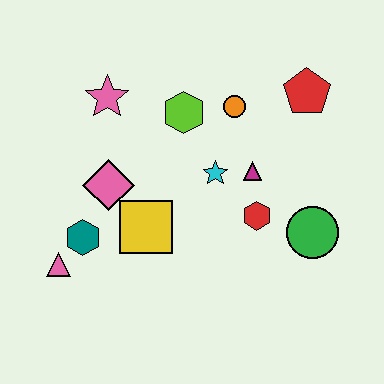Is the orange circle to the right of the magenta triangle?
No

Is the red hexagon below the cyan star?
Yes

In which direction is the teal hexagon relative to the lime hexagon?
The teal hexagon is below the lime hexagon.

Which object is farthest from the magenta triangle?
The pink triangle is farthest from the magenta triangle.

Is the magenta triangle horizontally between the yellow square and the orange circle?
No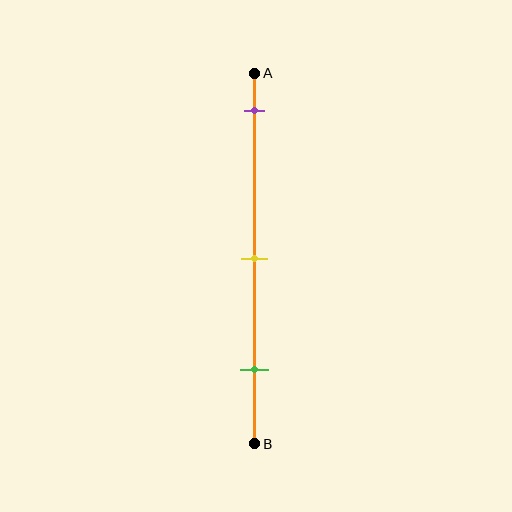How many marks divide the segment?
There are 3 marks dividing the segment.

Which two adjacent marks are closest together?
The yellow and green marks are the closest adjacent pair.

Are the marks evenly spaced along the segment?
Yes, the marks are approximately evenly spaced.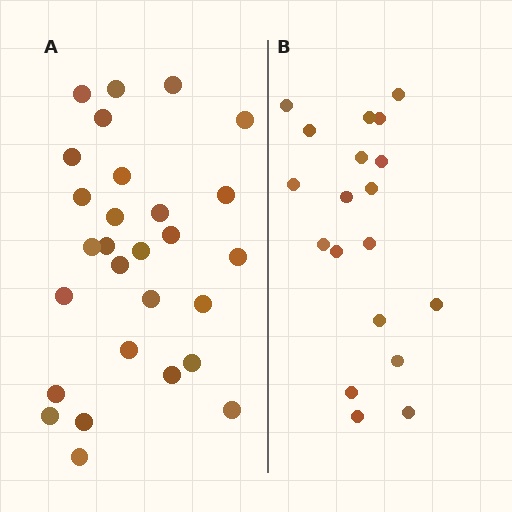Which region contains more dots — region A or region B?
Region A (the left region) has more dots.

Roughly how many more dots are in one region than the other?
Region A has roughly 8 or so more dots than region B.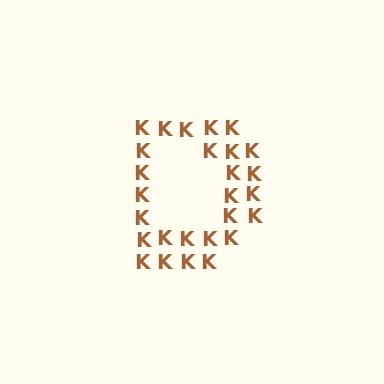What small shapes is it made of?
It is made of small letter K's.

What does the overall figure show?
The overall figure shows the letter D.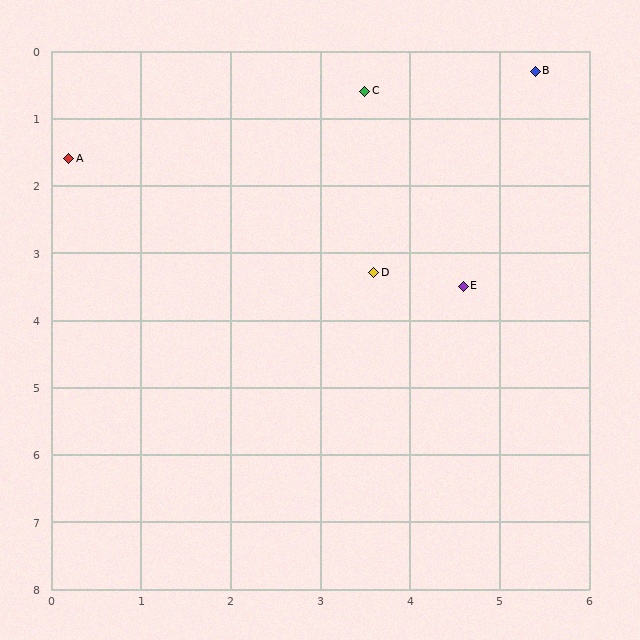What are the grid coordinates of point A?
Point A is at approximately (0.2, 1.6).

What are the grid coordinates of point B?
Point B is at approximately (5.4, 0.3).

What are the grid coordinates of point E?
Point E is at approximately (4.6, 3.5).